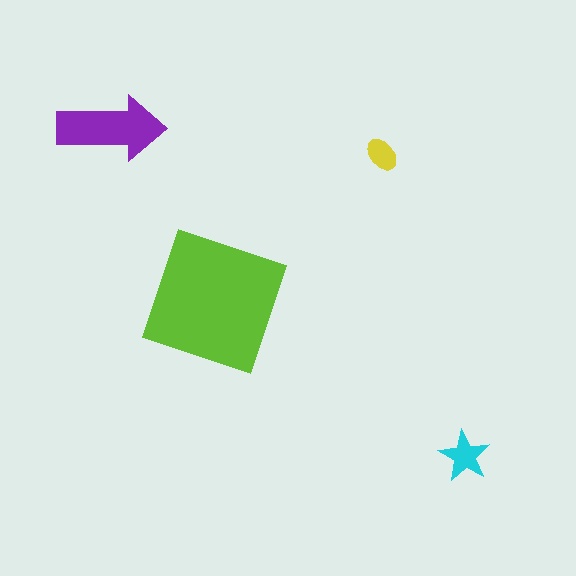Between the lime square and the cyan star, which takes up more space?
The lime square.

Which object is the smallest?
The yellow ellipse.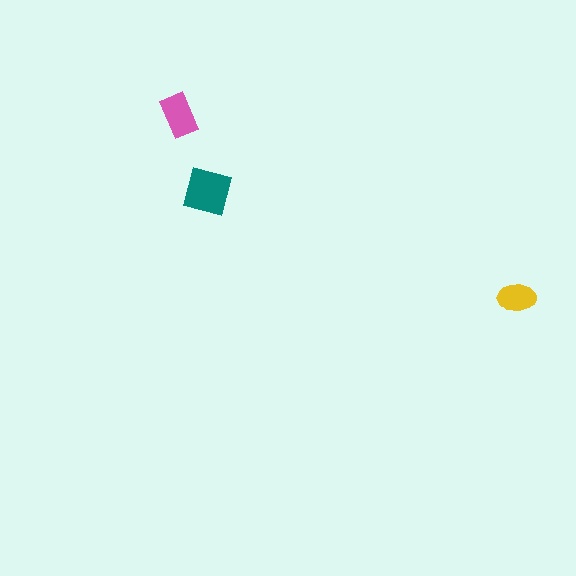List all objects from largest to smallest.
The teal square, the pink rectangle, the yellow ellipse.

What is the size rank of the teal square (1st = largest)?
1st.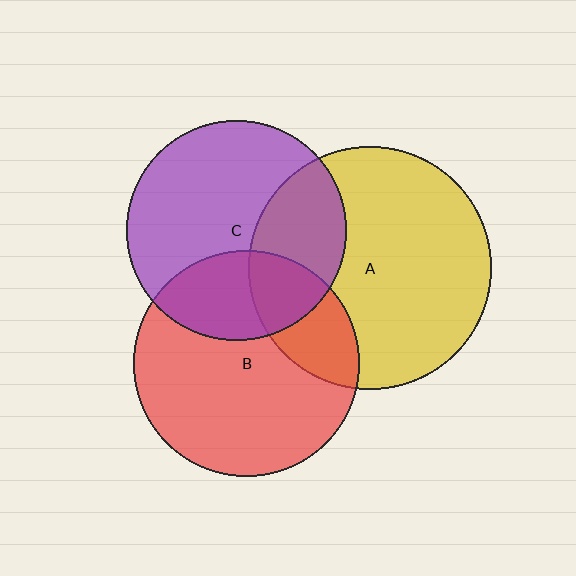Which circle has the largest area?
Circle A (yellow).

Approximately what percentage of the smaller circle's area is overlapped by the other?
Approximately 30%.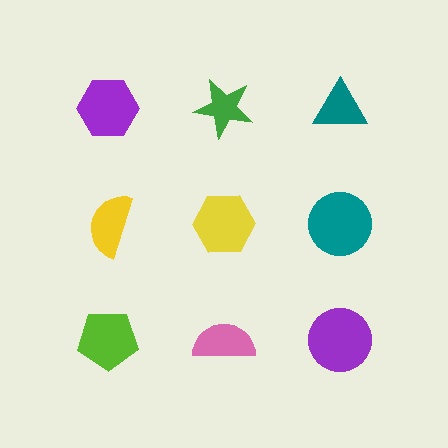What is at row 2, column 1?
A yellow semicircle.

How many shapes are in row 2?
3 shapes.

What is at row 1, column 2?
A green star.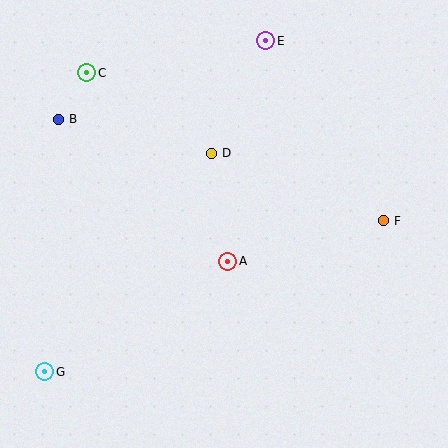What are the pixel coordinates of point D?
Point D is at (211, 153).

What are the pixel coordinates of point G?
Point G is at (45, 372).